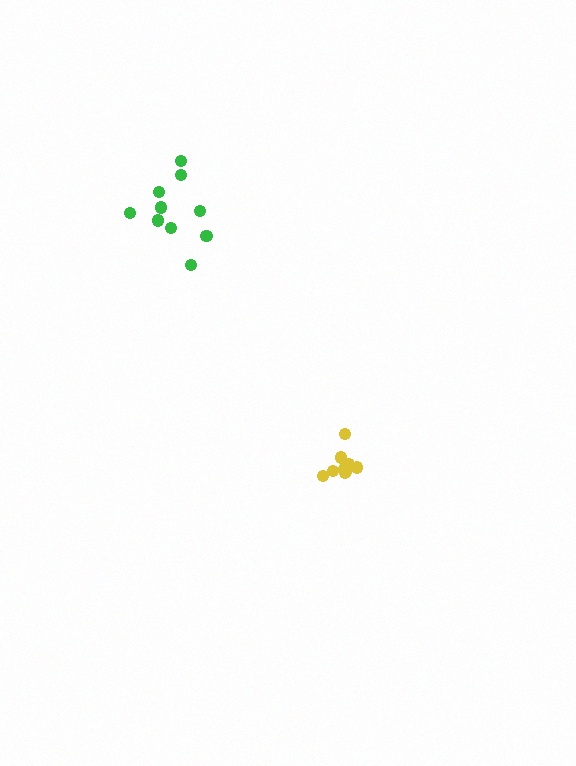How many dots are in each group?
Group 1: 10 dots, Group 2: 10 dots (20 total).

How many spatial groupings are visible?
There are 2 spatial groupings.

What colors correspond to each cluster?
The clusters are colored: green, yellow.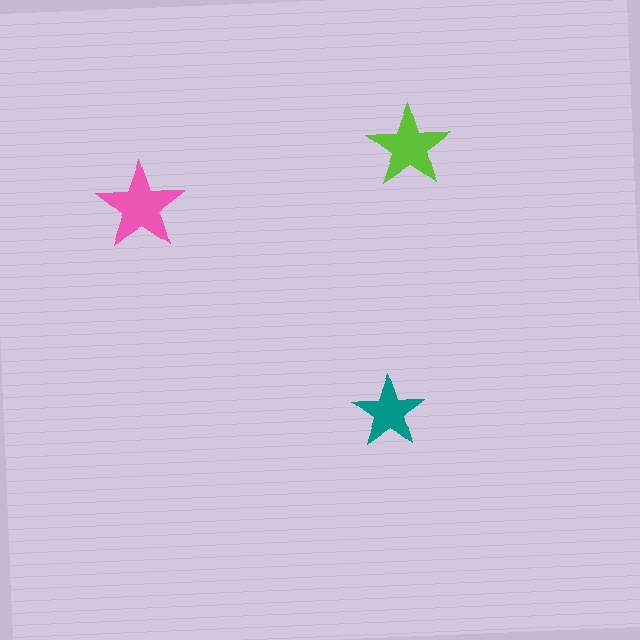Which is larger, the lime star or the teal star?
The lime one.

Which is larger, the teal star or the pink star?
The pink one.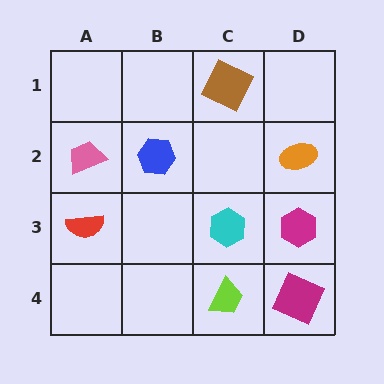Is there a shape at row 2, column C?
No, that cell is empty.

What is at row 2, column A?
A pink trapezoid.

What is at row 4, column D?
A magenta square.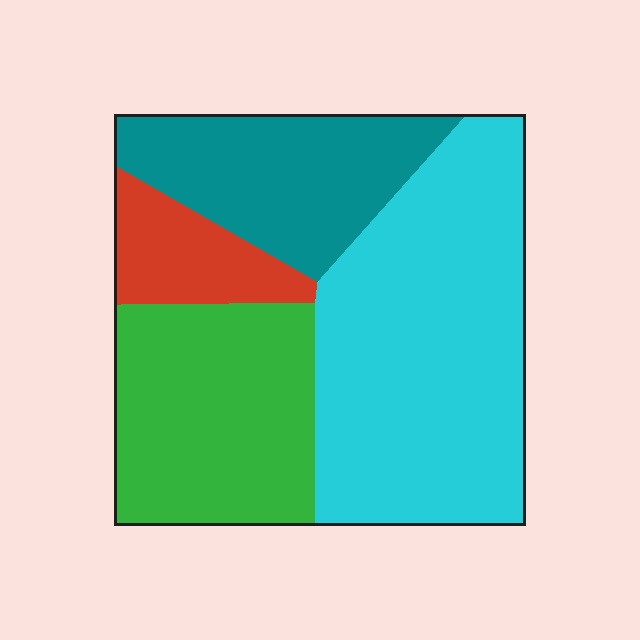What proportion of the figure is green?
Green takes up between a quarter and a half of the figure.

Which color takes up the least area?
Red, at roughly 10%.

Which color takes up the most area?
Cyan, at roughly 45%.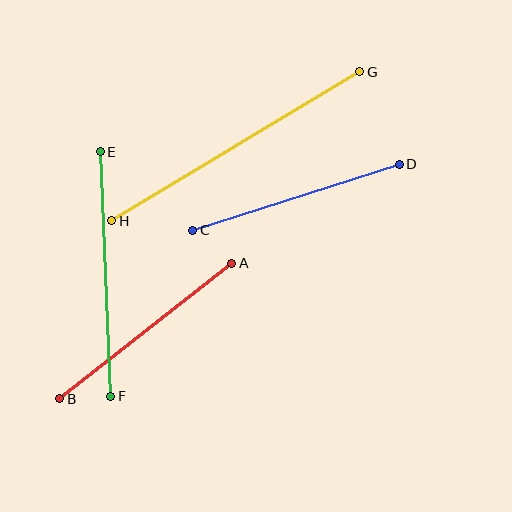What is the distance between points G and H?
The distance is approximately 290 pixels.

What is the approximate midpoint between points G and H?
The midpoint is at approximately (236, 146) pixels.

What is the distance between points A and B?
The distance is approximately 219 pixels.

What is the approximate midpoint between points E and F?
The midpoint is at approximately (106, 274) pixels.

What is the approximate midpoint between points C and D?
The midpoint is at approximately (296, 197) pixels.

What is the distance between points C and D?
The distance is approximately 217 pixels.